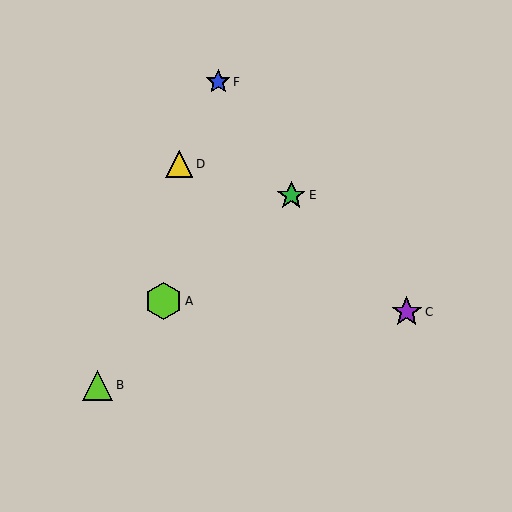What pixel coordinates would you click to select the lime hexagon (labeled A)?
Click at (163, 301) to select the lime hexagon A.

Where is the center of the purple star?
The center of the purple star is at (407, 312).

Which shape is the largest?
The lime hexagon (labeled A) is the largest.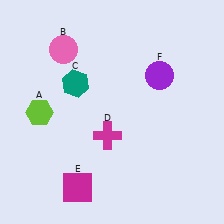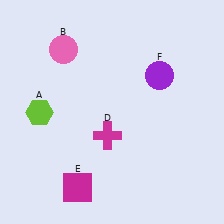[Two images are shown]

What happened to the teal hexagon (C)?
The teal hexagon (C) was removed in Image 2. It was in the top-left area of Image 1.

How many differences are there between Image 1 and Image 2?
There is 1 difference between the two images.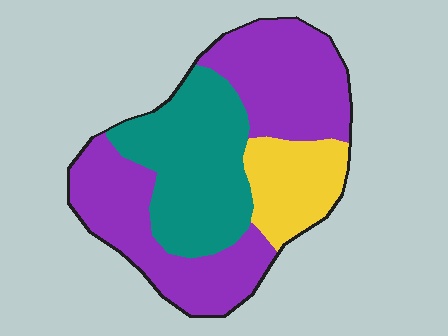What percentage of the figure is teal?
Teal covers 32% of the figure.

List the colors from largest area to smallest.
From largest to smallest: purple, teal, yellow.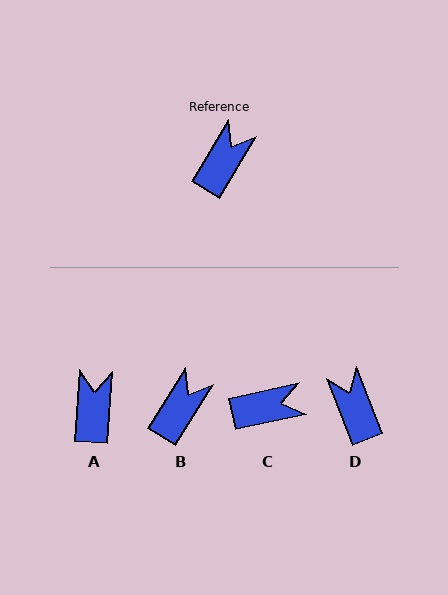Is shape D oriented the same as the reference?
No, it is off by about 53 degrees.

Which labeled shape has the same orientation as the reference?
B.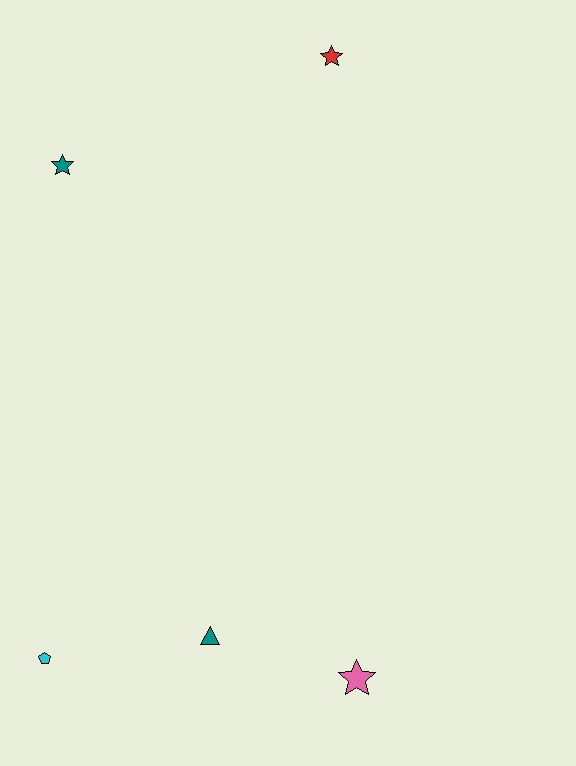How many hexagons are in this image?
There are no hexagons.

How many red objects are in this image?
There is 1 red object.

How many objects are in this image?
There are 5 objects.